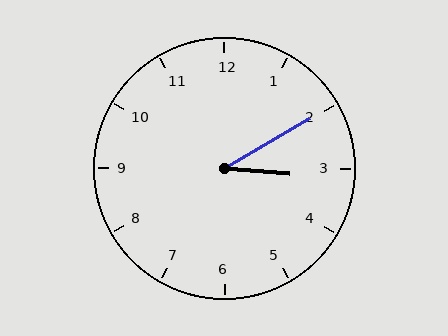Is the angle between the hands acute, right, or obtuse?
It is acute.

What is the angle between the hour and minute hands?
Approximately 35 degrees.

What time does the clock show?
3:10.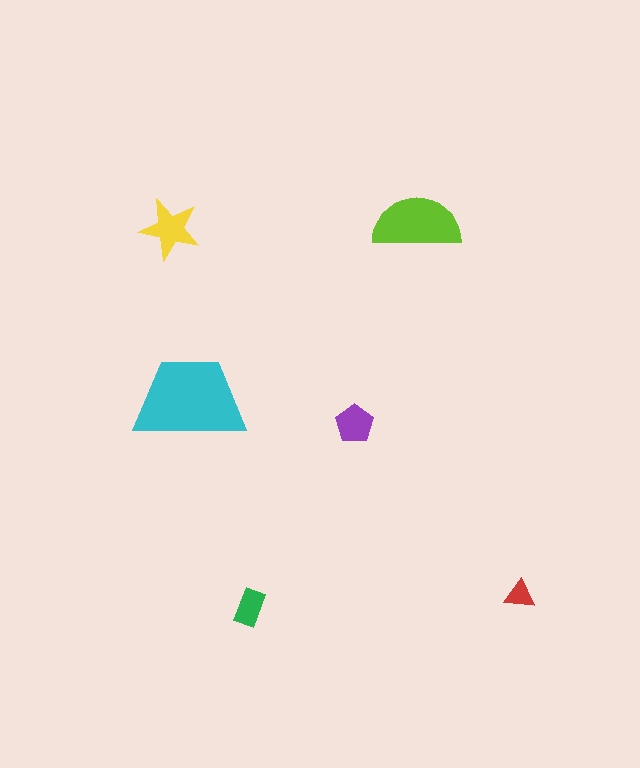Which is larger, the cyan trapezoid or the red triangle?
The cyan trapezoid.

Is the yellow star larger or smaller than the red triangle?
Larger.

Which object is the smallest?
The red triangle.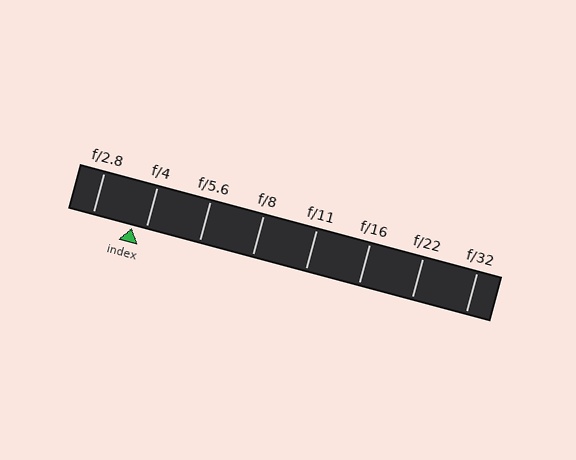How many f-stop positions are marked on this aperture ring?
There are 8 f-stop positions marked.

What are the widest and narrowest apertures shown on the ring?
The widest aperture shown is f/2.8 and the narrowest is f/32.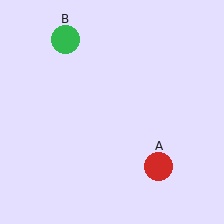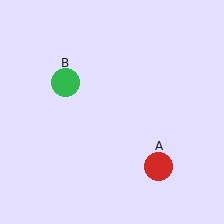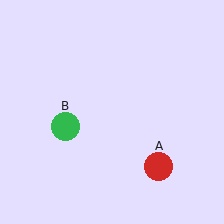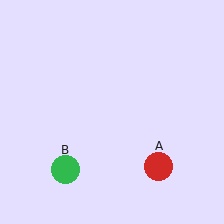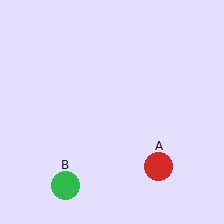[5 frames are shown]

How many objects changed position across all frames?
1 object changed position: green circle (object B).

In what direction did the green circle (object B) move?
The green circle (object B) moved down.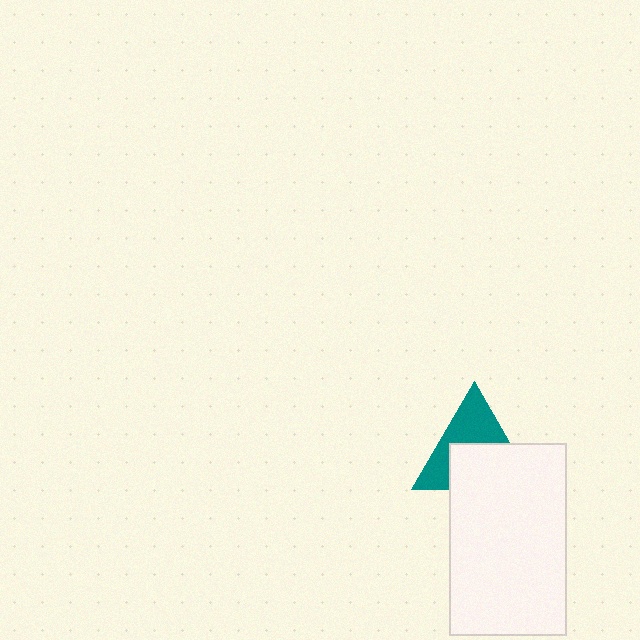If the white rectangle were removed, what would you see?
You would see the complete teal triangle.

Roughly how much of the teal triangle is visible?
About half of it is visible (roughly 50%).